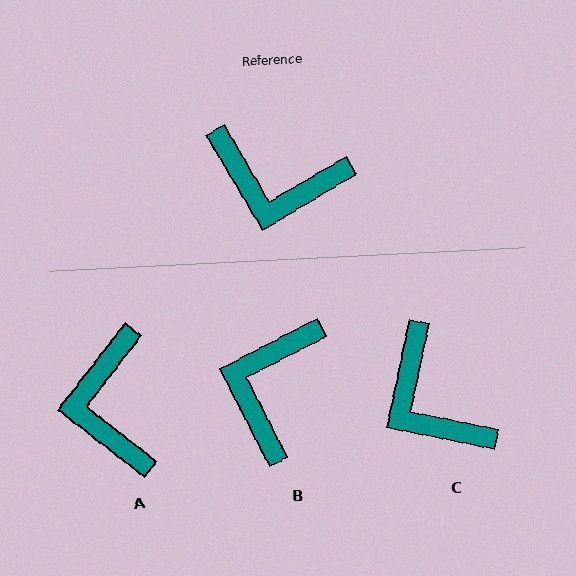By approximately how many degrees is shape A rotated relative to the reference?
Approximately 69 degrees clockwise.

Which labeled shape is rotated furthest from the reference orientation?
B, about 94 degrees away.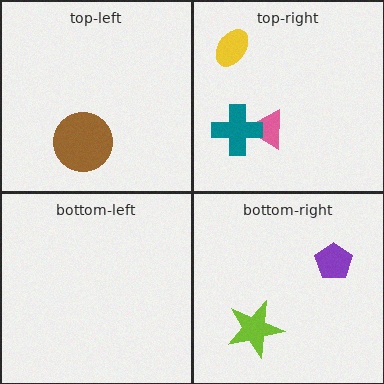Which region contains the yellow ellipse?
The top-right region.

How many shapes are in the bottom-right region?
2.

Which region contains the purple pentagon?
The bottom-right region.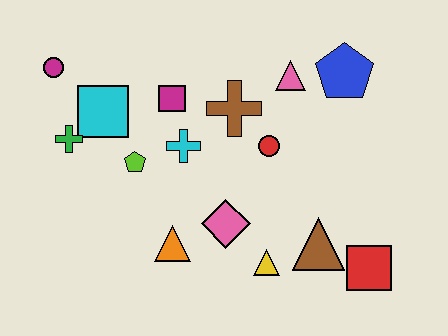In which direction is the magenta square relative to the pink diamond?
The magenta square is above the pink diamond.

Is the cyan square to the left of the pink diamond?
Yes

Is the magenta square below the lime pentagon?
No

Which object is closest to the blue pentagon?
The pink triangle is closest to the blue pentagon.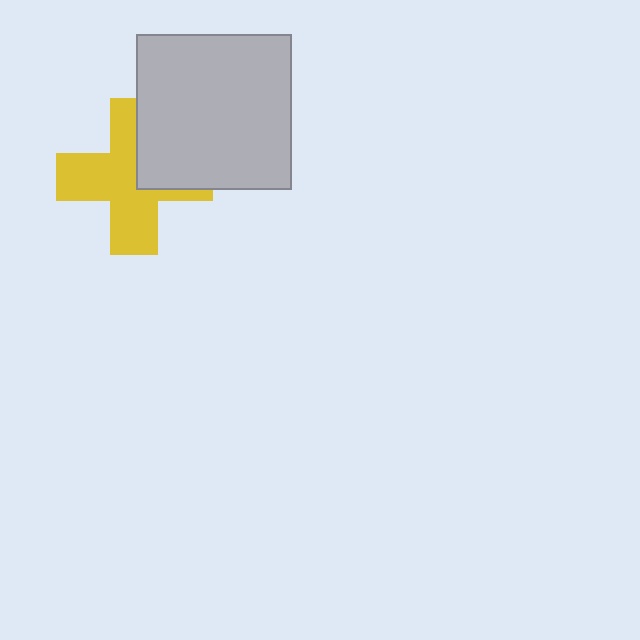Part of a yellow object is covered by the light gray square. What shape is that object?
It is a cross.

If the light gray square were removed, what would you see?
You would see the complete yellow cross.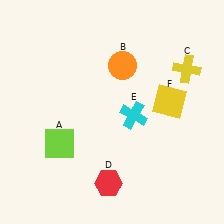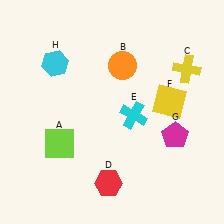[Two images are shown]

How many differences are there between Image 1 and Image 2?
There are 2 differences between the two images.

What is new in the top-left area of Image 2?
A cyan hexagon (H) was added in the top-left area of Image 2.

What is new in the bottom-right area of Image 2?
A magenta pentagon (G) was added in the bottom-right area of Image 2.